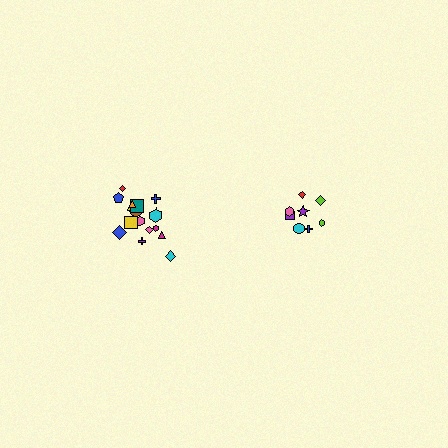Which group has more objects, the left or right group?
The left group.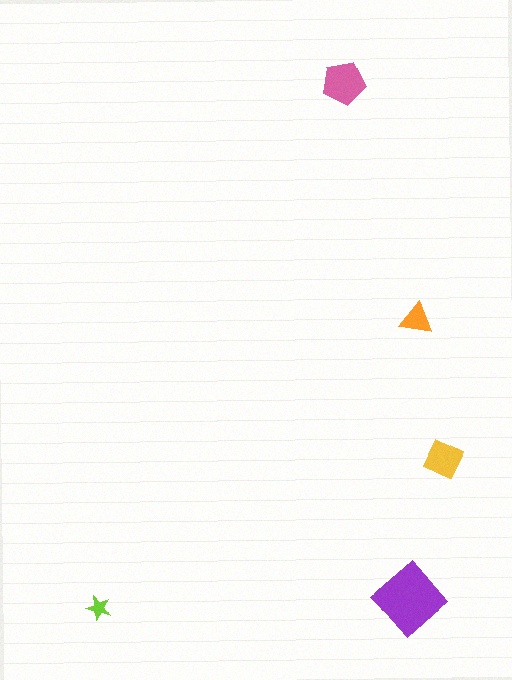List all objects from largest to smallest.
The purple diamond, the pink pentagon, the yellow diamond, the orange triangle, the lime star.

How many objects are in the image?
There are 5 objects in the image.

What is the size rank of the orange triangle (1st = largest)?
4th.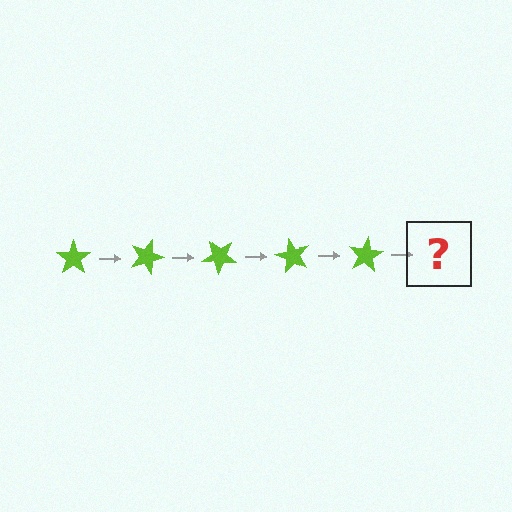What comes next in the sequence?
The next element should be a lime star rotated 100 degrees.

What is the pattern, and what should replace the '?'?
The pattern is that the star rotates 20 degrees each step. The '?' should be a lime star rotated 100 degrees.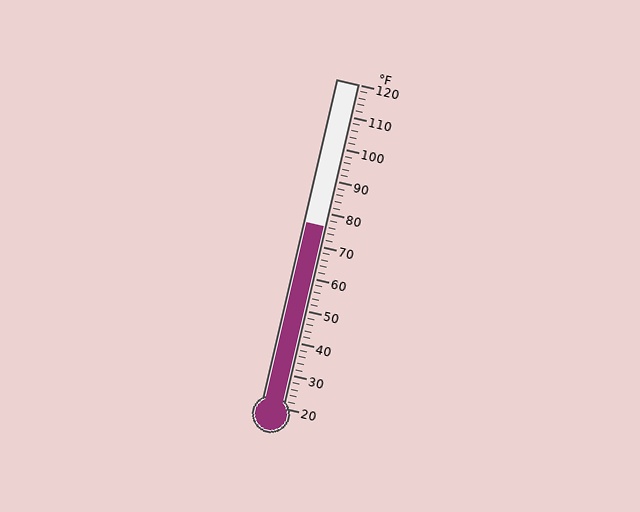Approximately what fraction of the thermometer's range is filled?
The thermometer is filled to approximately 55% of its range.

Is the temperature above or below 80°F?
The temperature is below 80°F.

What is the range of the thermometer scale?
The thermometer scale ranges from 20°F to 120°F.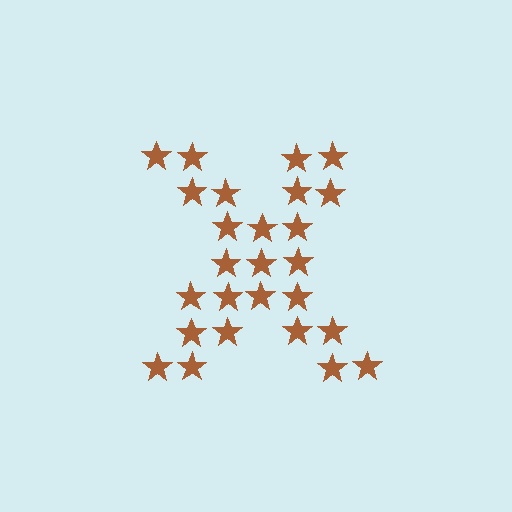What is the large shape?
The large shape is the letter X.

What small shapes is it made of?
It is made of small stars.